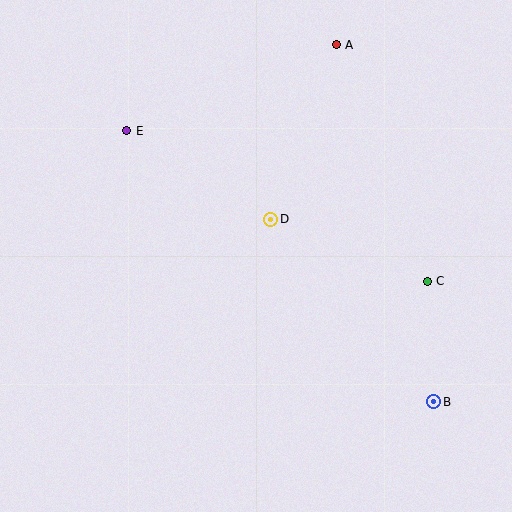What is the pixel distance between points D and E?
The distance between D and E is 169 pixels.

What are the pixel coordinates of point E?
Point E is at (127, 131).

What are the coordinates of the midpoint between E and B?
The midpoint between E and B is at (280, 266).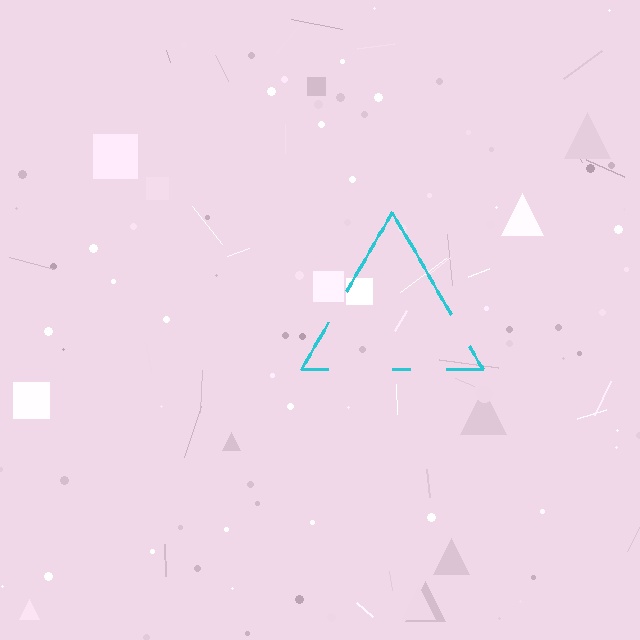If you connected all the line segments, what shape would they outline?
They would outline a triangle.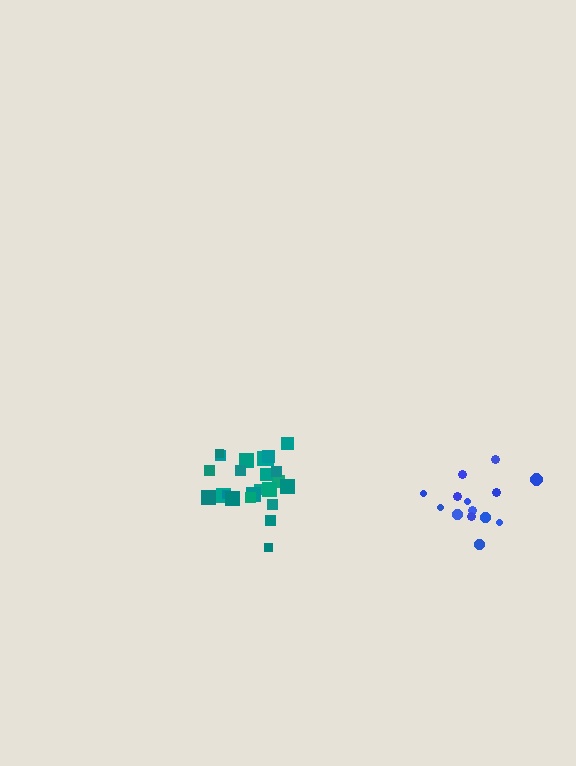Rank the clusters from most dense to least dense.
teal, blue.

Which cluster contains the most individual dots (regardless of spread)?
Teal (24).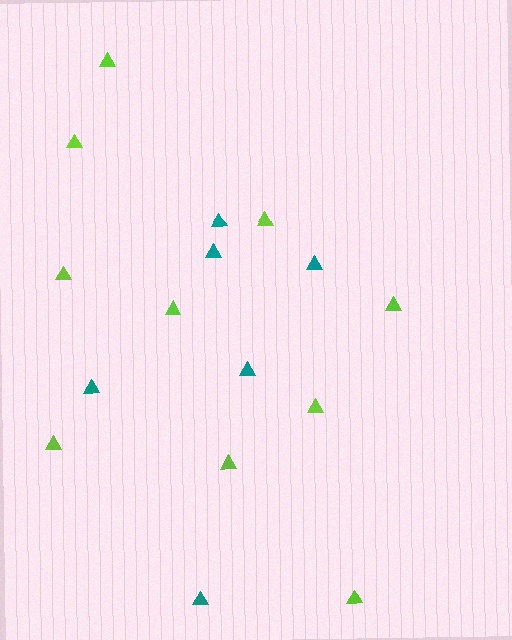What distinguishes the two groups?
There are 2 groups: one group of teal triangles (6) and one group of lime triangles (10).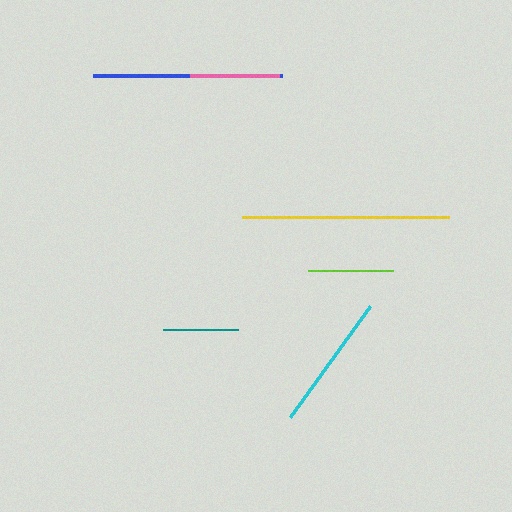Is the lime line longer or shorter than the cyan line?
The cyan line is longer than the lime line.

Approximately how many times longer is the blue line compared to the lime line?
The blue line is approximately 2.2 times the length of the lime line.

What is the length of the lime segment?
The lime segment is approximately 85 pixels long.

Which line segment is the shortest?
The teal line is the shortest at approximately 76 pixels.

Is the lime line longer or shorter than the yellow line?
The yellow line is longer than the lime line.